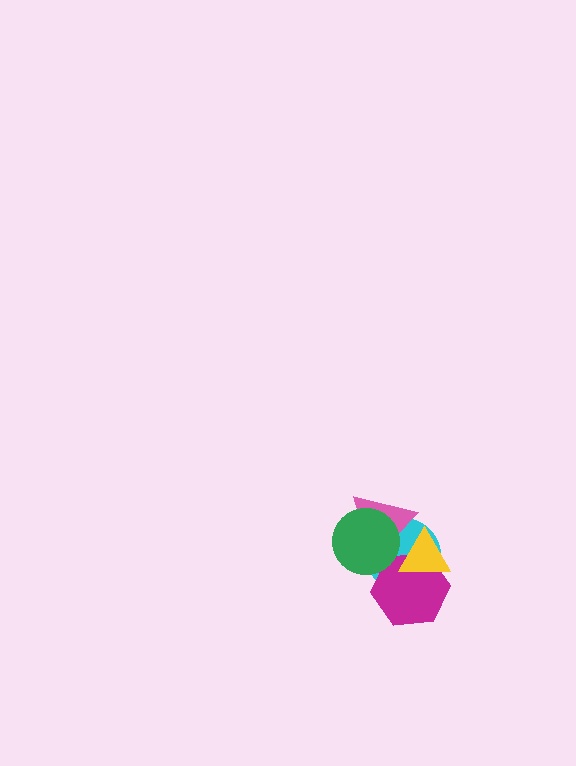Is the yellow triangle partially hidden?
No, no other shape covers it.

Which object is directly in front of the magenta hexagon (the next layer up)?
The green circle is directly in front of the magenta hexagon.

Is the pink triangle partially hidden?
Yes, it is partially covered by another shape.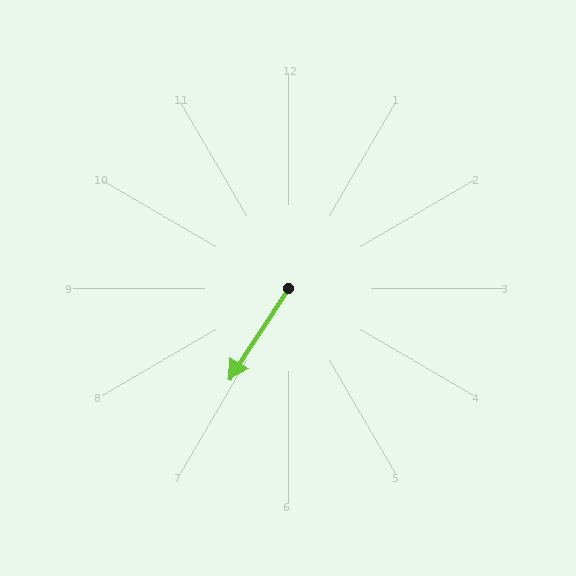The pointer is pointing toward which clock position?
Roughly 7 o'clock.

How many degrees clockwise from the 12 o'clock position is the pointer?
Approximately 213 degrees.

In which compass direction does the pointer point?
Southwest.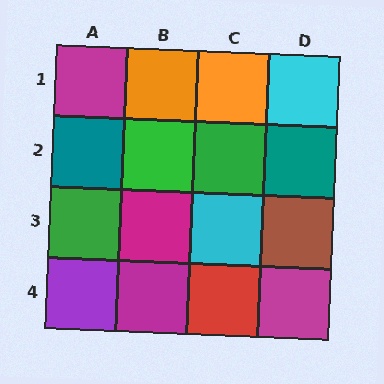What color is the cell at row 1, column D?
Cyan.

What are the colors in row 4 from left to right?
Purple, magenta, red, magenta.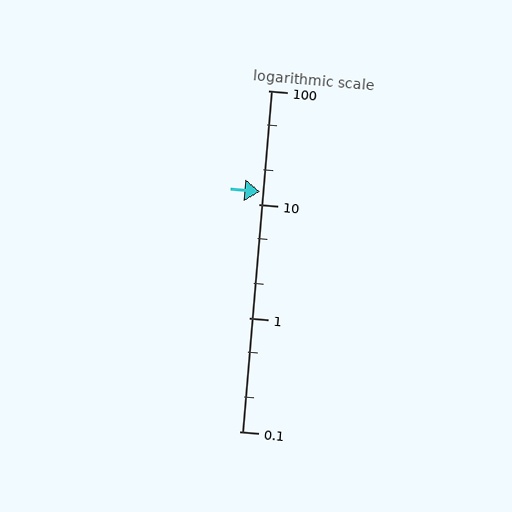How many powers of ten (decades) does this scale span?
The scale spans 3 decades, from 0.1 to 100.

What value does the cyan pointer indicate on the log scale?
The pointer indicates approximately 13.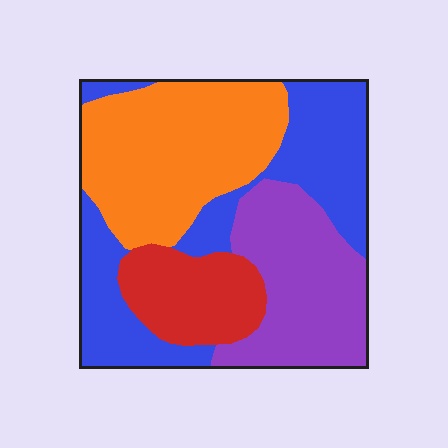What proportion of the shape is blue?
Blue takes up about one third (1/3) of the shape.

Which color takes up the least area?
Red, at roughly 15%.